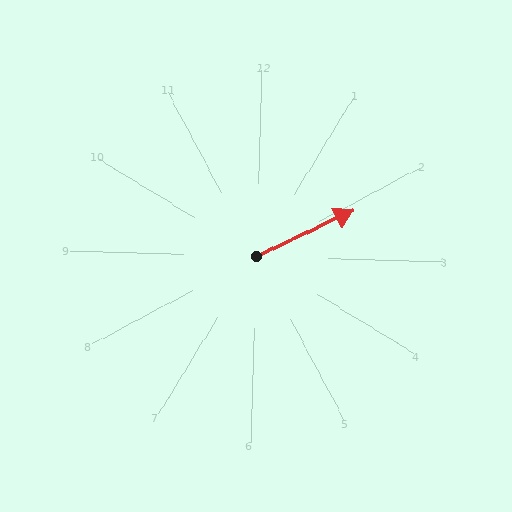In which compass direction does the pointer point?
Northeast.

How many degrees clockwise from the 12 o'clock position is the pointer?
Approximately 63 degrees.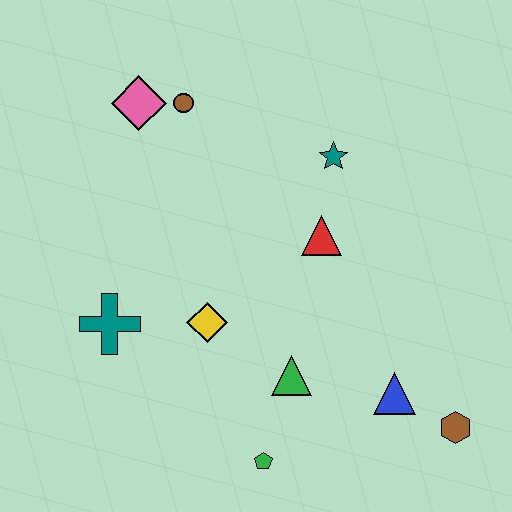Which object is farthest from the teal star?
The green pentagon is farthest from the teal star.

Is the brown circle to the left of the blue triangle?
Yes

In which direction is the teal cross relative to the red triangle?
The teal cross is to the left of the red triangle.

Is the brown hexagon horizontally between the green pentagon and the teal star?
No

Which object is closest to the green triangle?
The green pentagon is closest to the green triangle.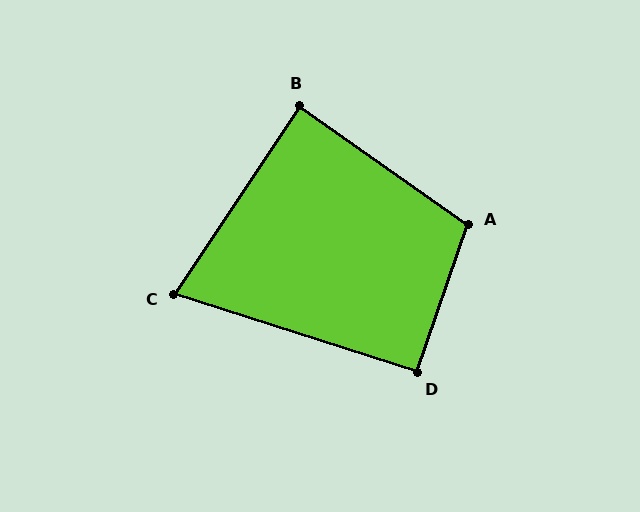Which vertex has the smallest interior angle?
C, at approximately 74 degrees.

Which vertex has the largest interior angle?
A, at approximately 106 degrees.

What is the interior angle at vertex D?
Approximately 91 degrees (approximately right).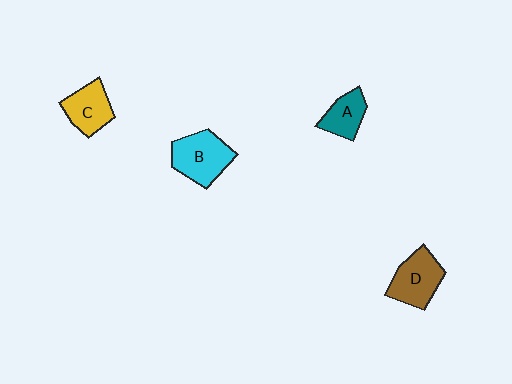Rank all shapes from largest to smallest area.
From largest to smallest: B (cyan), D (brown), C (yellow), A (teal).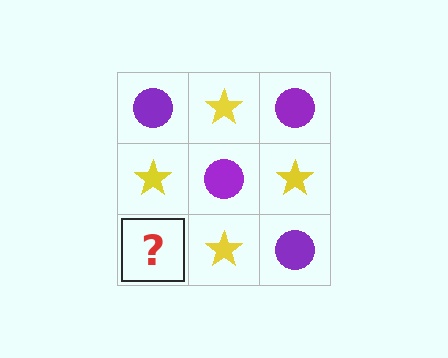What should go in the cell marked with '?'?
The missing cell should contain a purple circle.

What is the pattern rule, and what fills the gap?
The rule is that it alternates purple circle and yellow star in a checkerboard pattern. The gap should be filled with a purple circle.